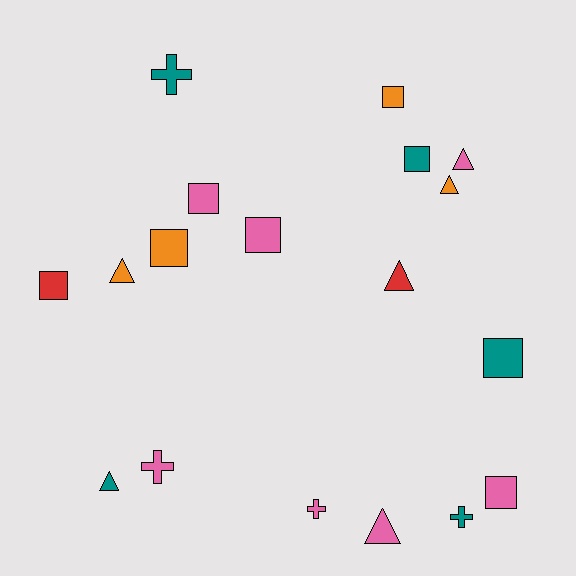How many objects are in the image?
There are 18 objects.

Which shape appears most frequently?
Square, with 8 objects.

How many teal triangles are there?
There is 1 teal triangle.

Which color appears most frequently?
Pink, with 7 objects.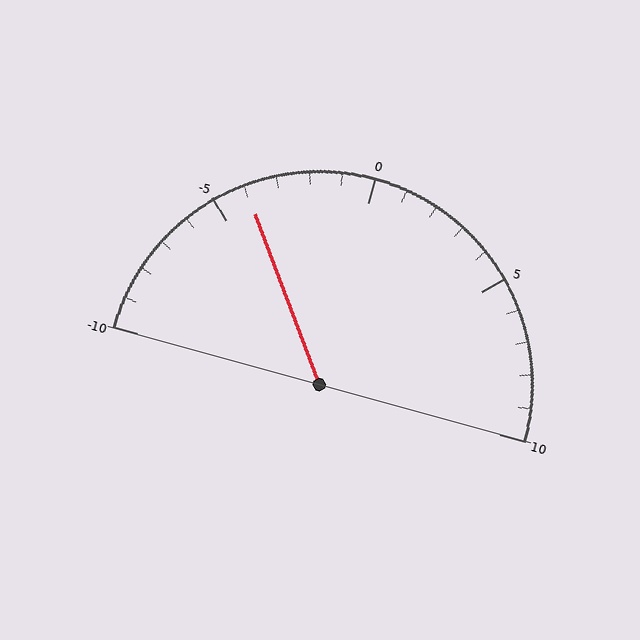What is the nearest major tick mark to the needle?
The nearest major tick mark is -5.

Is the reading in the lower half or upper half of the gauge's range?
The reading is in the lower half of the range (-10 to 10).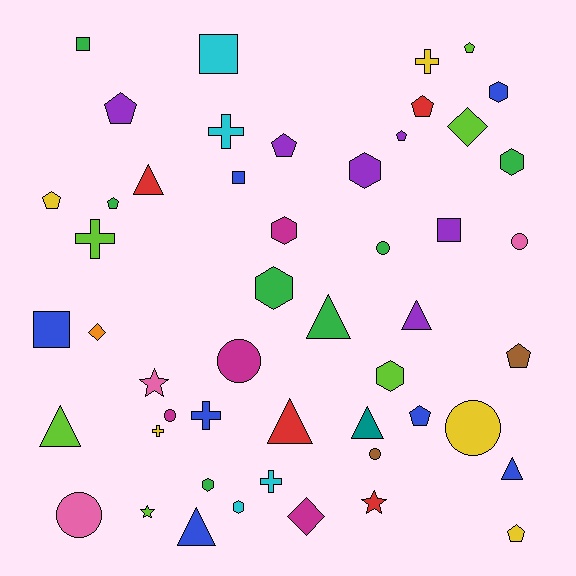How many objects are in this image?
There are 50 objects.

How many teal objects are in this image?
There is 1 teal object.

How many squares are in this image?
There are 5 squares.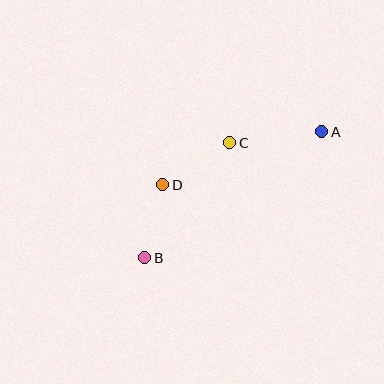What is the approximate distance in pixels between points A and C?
The distance between A and C is approximately 92 pixels.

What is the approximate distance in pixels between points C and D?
The distance between C and D is approximately 79 pixels.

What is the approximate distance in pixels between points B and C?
The distance between B and C is approximately 143 pixels.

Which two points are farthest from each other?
Points A and B are farthest from each other.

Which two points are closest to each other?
Points B and D are closest to each other.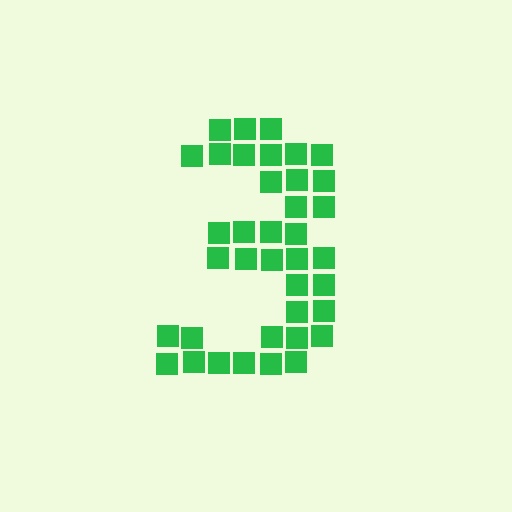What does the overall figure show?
The overall figure shows the digit 3.